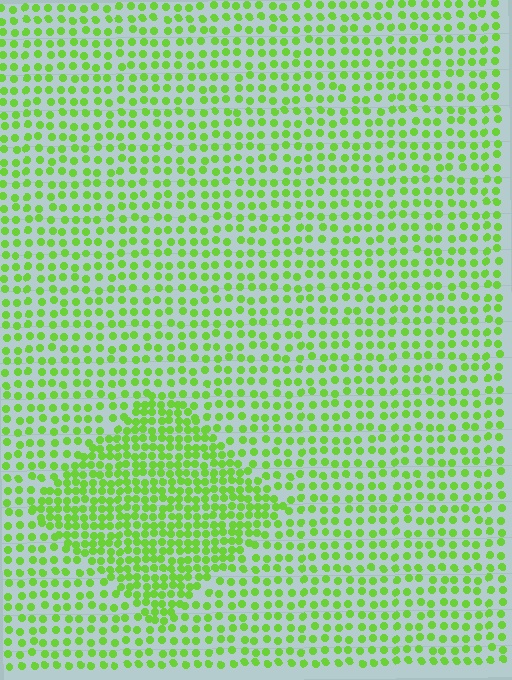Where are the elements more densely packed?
The elements are more densely packed inside the diamond boundary.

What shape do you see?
I see a diamond.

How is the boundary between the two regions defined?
The boundary is defined by a change in element density (approximately 1.8x ratio). All elements are the same color, size, and shape.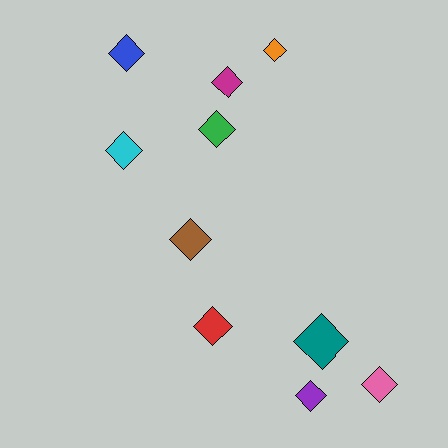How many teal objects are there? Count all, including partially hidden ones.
There is 1 teal object.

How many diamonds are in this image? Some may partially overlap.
There are 10 diamonds.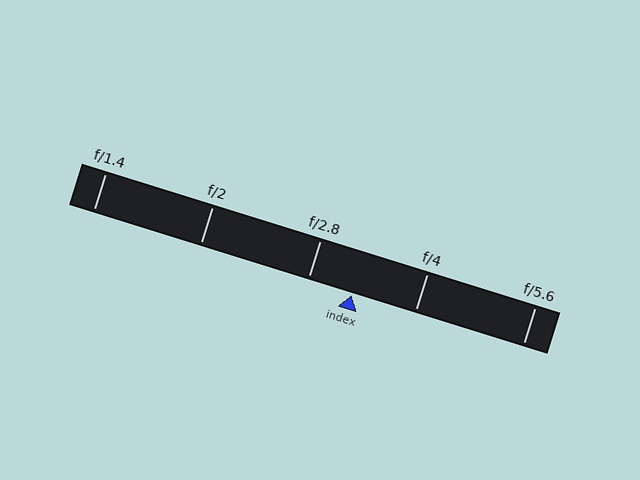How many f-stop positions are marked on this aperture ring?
There are 5 f-stop positions marked.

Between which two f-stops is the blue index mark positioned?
The index mark is between f/2.8 and f/4.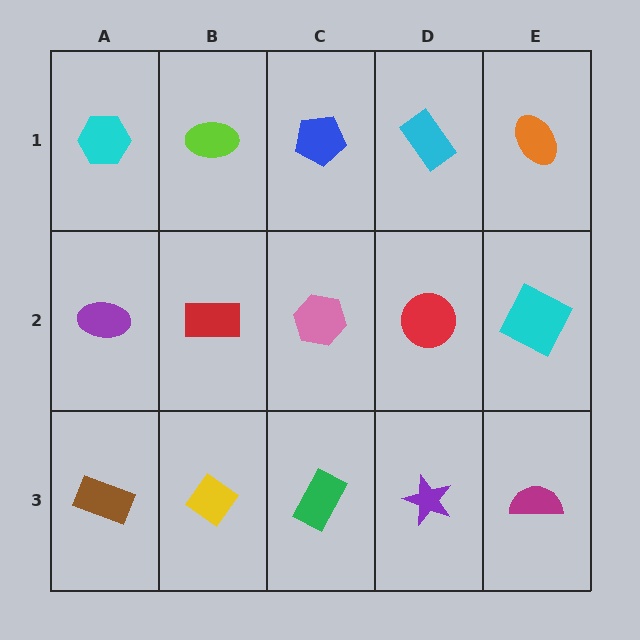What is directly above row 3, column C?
A pink hexagon.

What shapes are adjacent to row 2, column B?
A lime ellipse (row 1, column B), a yellow diamond (row 3, column B), a purple ellipse (row 2, column A), a pink hexagon (row 2, column C).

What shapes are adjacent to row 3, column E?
A cyan square (row 2, column E), a purple star (row 3, column D).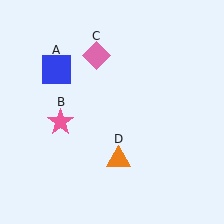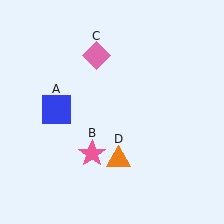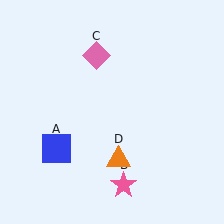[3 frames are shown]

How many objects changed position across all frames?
2 objects changed position: blue square (object A), pink star (object B).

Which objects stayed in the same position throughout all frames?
Pink diamond (object C) and orange triangle (object D) remained stationary.